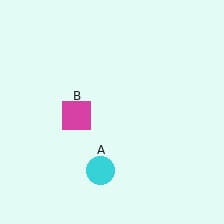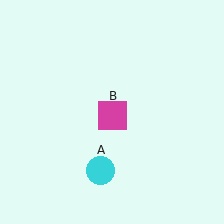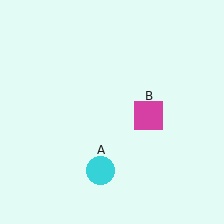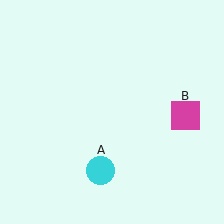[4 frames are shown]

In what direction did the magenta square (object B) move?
The magenta square (object B) moved right.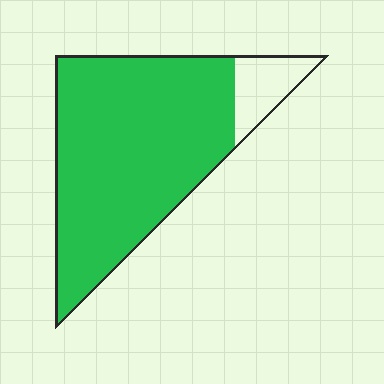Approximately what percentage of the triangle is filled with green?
Approximately 90%.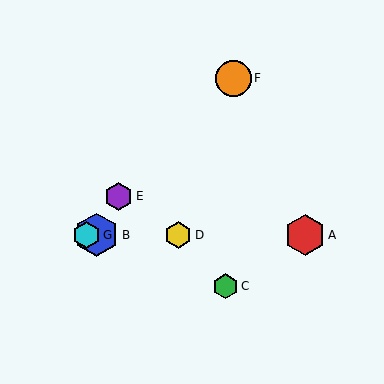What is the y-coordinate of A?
Object A is at y≈235.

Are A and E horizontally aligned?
No, A is at y≈235 and E is at y≈196.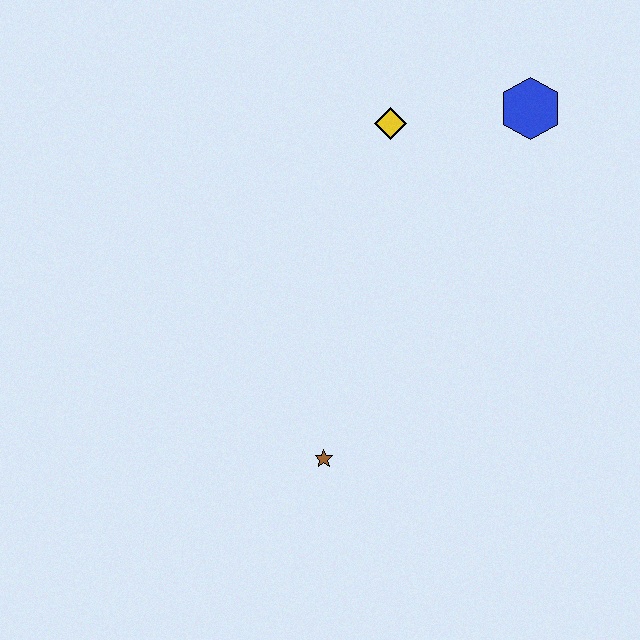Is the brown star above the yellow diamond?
No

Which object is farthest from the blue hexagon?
The brown star is farthest from the blue hexagon.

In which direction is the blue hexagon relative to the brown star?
The blue hexagon is above the brown star.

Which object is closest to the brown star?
The yellow diamond is closest to the brown star.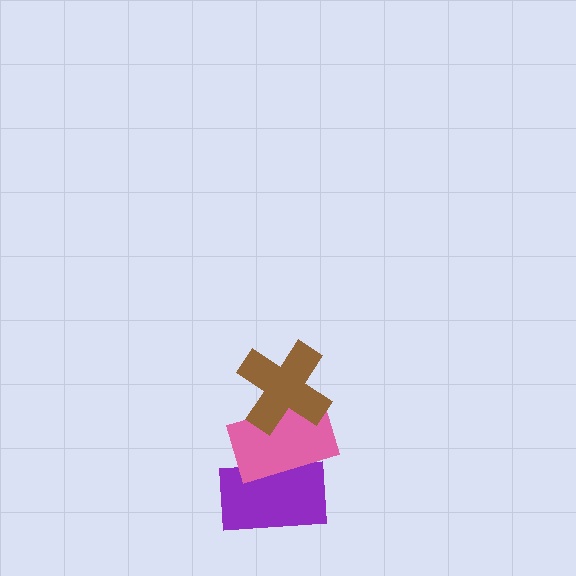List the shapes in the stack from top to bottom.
From top to bottom: the brown cross, the pink rectangle, the purple rectangle.